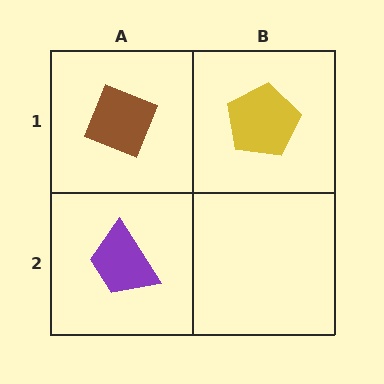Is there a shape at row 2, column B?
No, that cell is empty.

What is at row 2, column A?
A purple trapezoid.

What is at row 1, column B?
A yellow pentagon.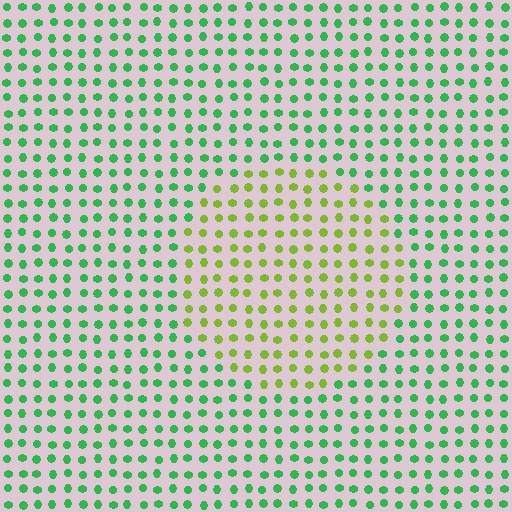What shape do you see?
I see a circle.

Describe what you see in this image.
The image is filled with small green elements in a uniform arrangement. A circle-shaped region is visible where the elements are tinted to a slightly different hue, forming a subtle color boundary.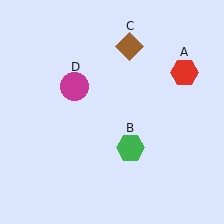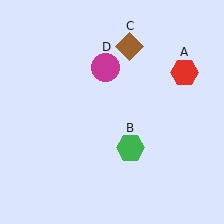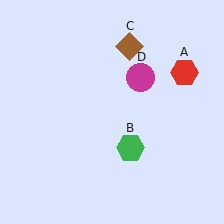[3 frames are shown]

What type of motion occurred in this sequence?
The magenta circle (object D) rotated clockwise around the center of the scene.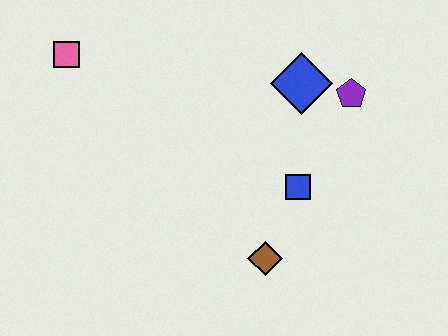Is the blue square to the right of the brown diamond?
Yes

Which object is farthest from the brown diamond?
The pink square is farthest from the brown diamond.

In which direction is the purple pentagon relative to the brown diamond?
The purple pentagon is above the brown diamond.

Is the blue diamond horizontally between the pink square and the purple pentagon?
Yes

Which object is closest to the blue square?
The brown diamond is closest to the blue square.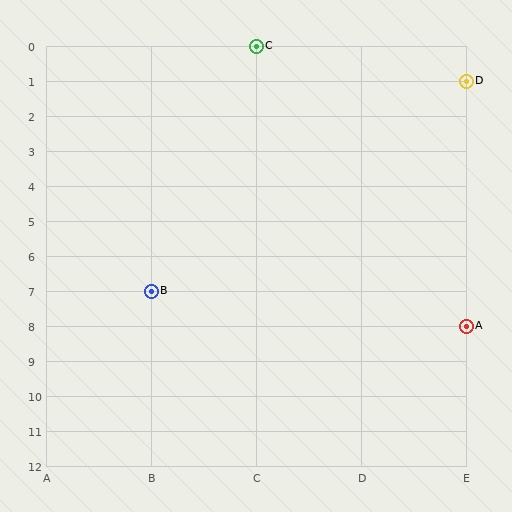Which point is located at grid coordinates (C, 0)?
Point C is at (C, 0).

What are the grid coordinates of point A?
Point A is at grid coordinates (E, 8).